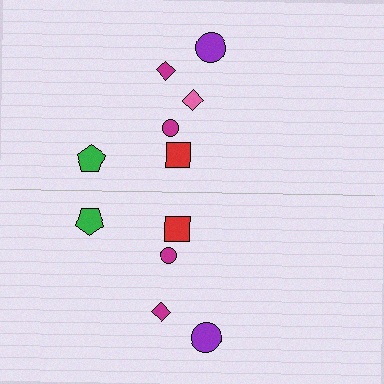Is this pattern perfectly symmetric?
No, the pattern is not perfectly symmetric. A pink diamond is missing from the bottom side.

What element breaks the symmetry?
A pink diamond is missing from the bottom side.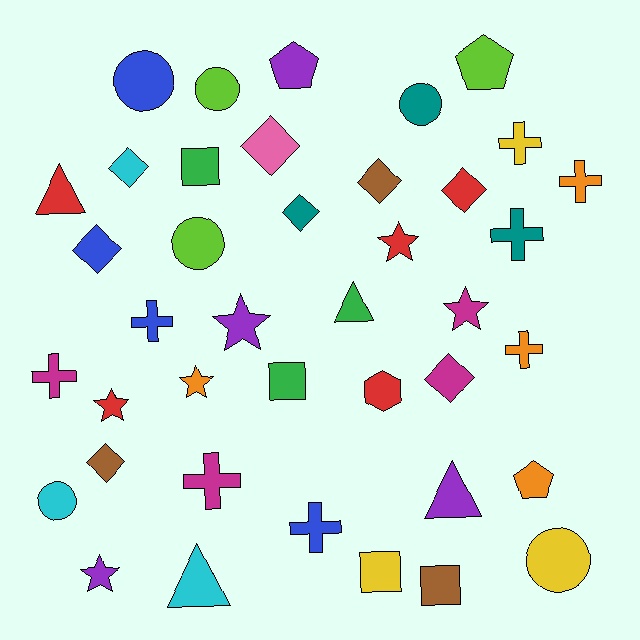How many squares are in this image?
There are 4 squares.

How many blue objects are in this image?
There are 4 blue objects.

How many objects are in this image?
There are 40 objects.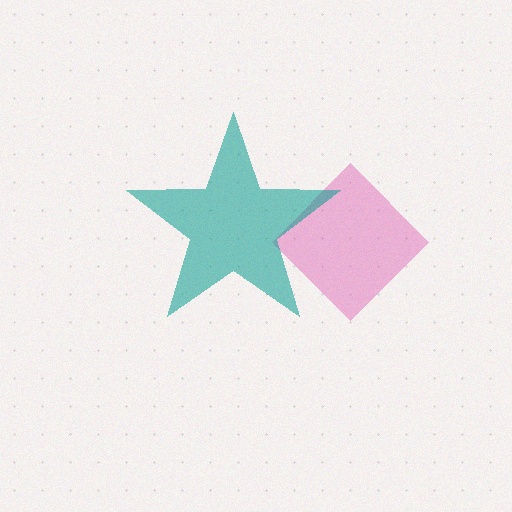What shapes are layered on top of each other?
The layered shapes are: a pink diamond, a teal star.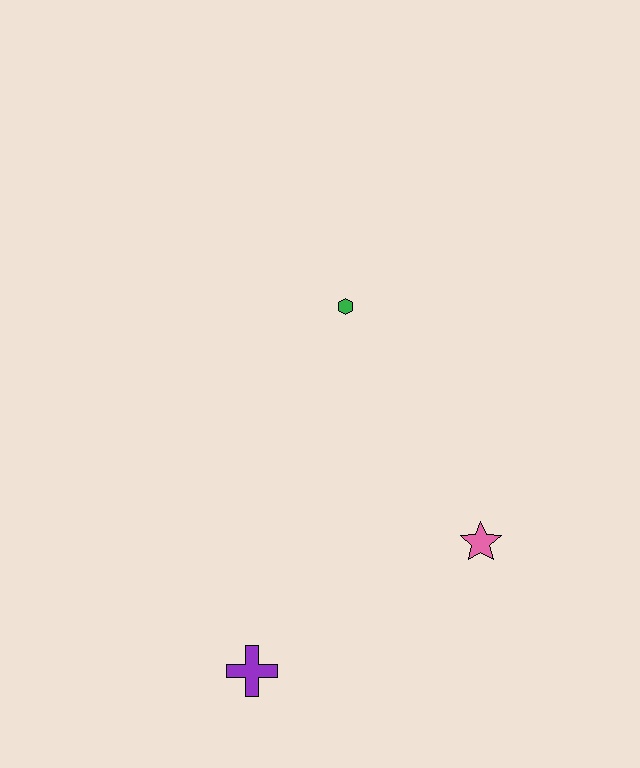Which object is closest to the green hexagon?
The pink star is closest to the green hexagon.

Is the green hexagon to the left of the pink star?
Yes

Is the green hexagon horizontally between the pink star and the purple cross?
Yes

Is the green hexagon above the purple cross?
Yes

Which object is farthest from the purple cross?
The green hexagon is farthest from the purple cross.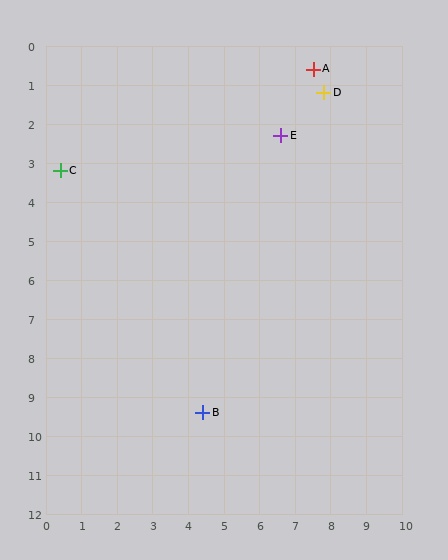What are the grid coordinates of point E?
Point E is at approximately (6.6, 2.3).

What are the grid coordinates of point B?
Point B is at approximately (4.4, 9.4).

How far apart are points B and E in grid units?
Points B and E are about 7.4 grid units apart.